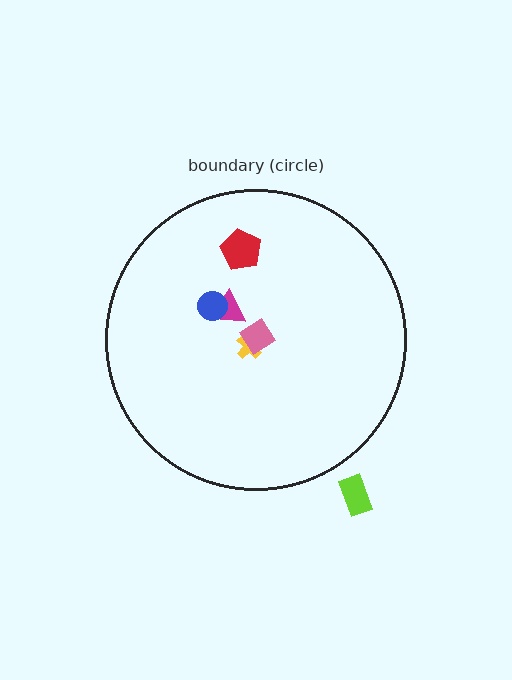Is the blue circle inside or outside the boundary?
Inside.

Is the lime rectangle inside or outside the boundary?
Outside.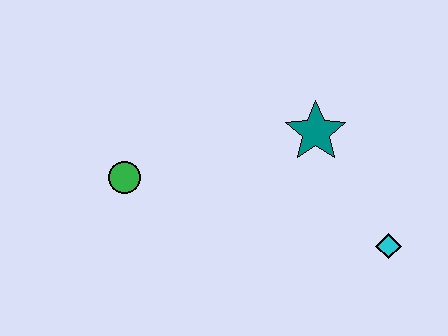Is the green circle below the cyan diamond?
No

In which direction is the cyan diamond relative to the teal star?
The cyan diamond is below the teal star.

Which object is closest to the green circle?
The teal star is closest to the green circle.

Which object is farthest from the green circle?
The cyan diamond is farthest from the green circle.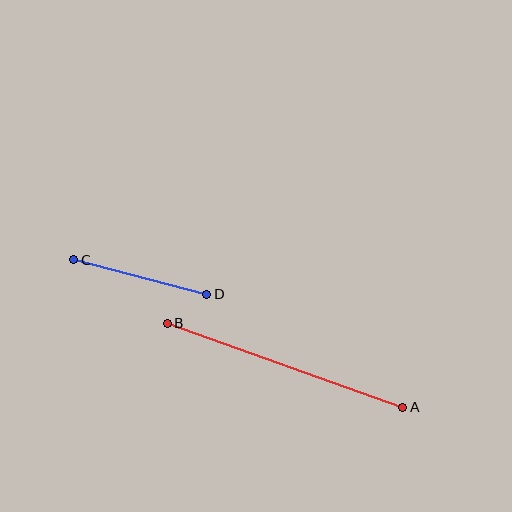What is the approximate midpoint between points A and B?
The midpoint is at approximately (285, 365) pixels.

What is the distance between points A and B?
The distance is approximately 250 pixels.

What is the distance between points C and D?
The distance is approximately 137 pixels.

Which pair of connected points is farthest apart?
Points A and B are farthest apart.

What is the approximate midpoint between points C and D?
The midpoint is at approximately (140, 277) pixels.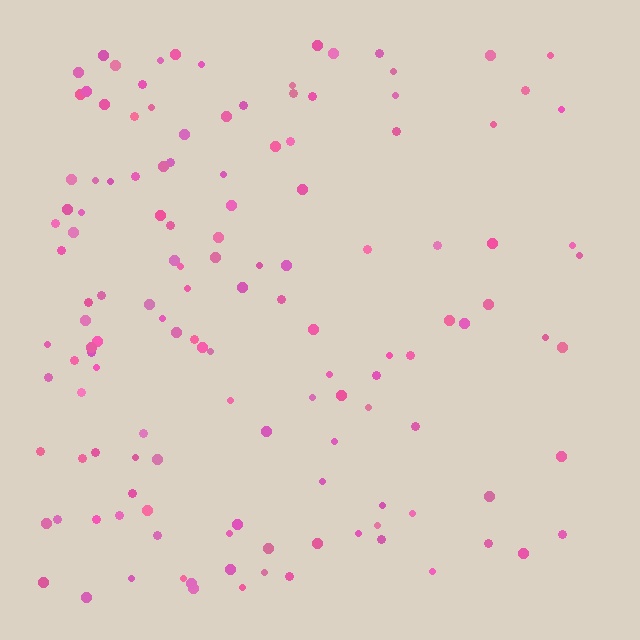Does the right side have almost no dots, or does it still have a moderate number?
Still a moderate number, just noticeably fewer than the left.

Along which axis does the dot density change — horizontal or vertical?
Horizontal.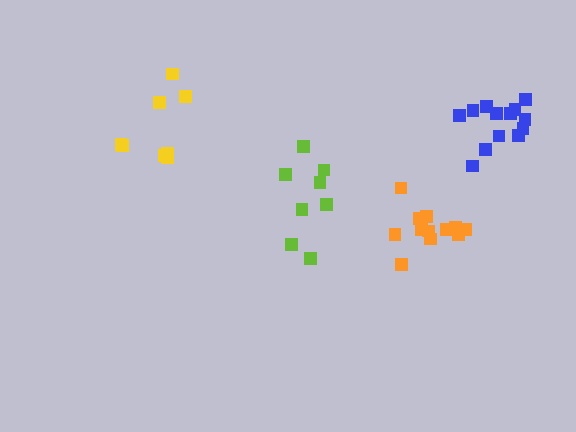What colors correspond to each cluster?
The clusters are colored: lime, yellow, blue, orange.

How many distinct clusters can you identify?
There are 4 distinct clusters.